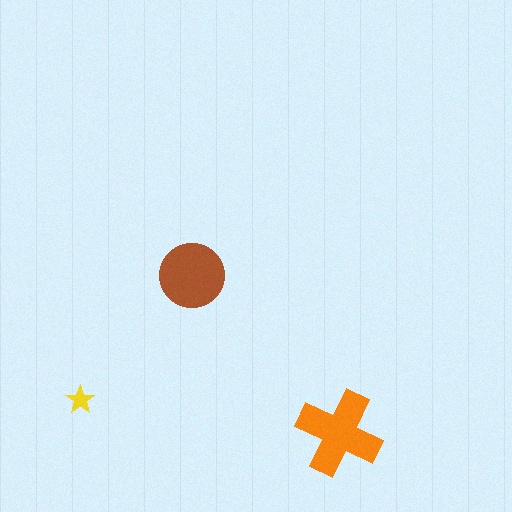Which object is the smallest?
The yellow star.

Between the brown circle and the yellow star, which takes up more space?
The brown circle.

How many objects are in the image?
There are 3 objects in the image.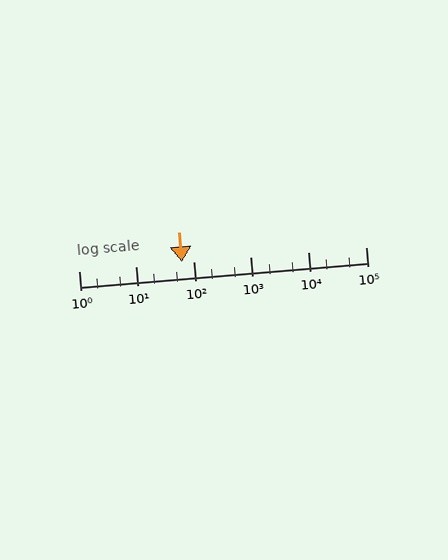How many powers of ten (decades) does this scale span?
The scale spans 5 decades, from 1 to 100000.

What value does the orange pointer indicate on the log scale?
The pointer indicates approximately 62.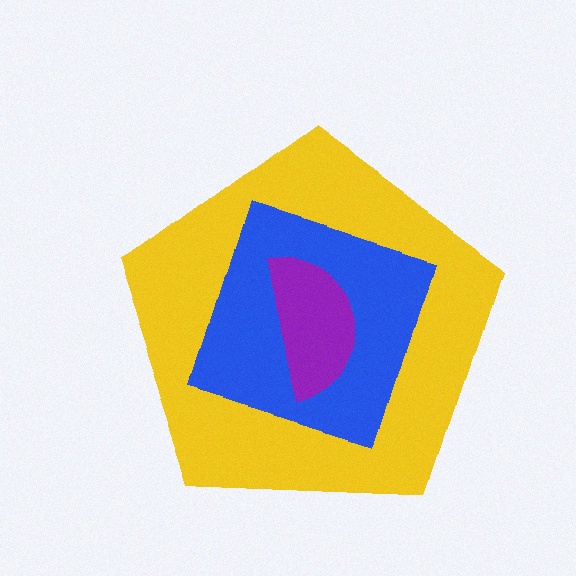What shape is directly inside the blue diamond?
The purple semicircle.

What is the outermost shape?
The yellow pentagon.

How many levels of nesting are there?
3.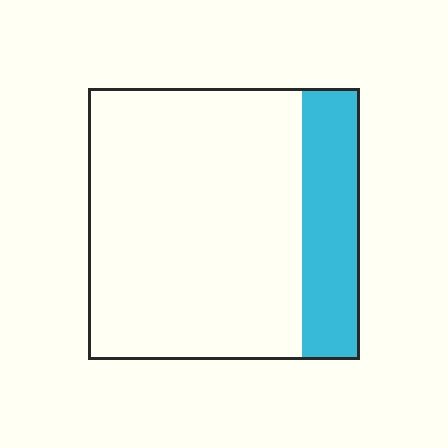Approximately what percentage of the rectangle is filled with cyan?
Approximately 20%.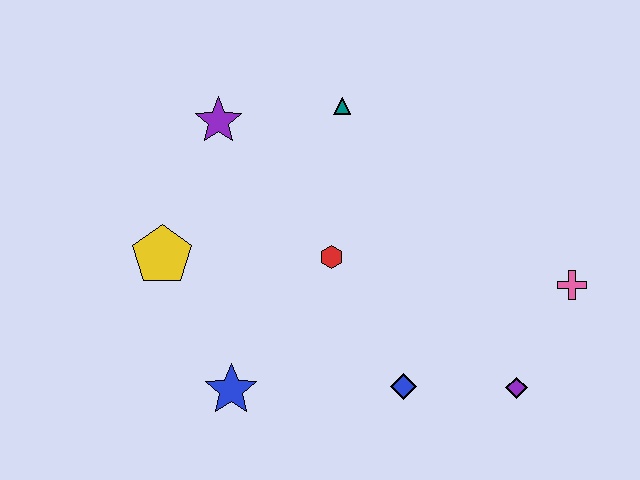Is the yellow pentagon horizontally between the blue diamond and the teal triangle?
No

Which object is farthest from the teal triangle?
The purple diamond is farthest from the teal triangle.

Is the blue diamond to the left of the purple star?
No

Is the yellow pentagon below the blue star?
No